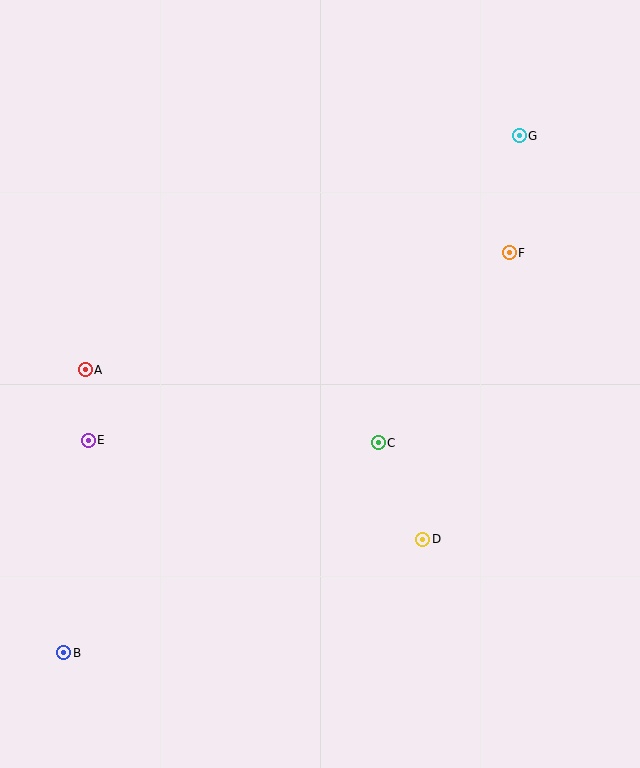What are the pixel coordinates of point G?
Point G is at (519, 136).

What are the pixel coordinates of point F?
Point F is at (509, 253).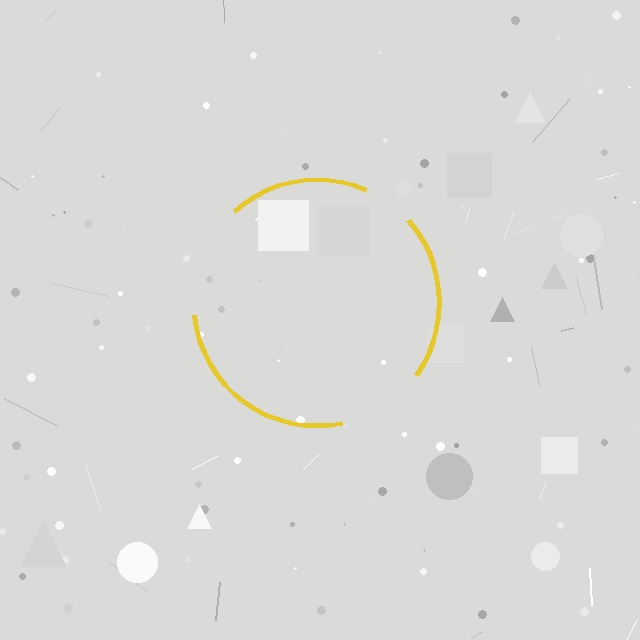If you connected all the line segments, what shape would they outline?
They would outline a circle.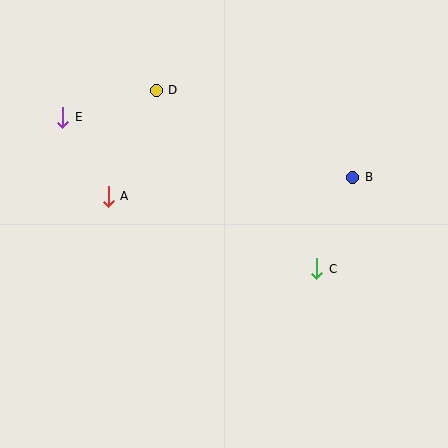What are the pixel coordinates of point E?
Point E is at (63, 117).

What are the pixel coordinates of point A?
Point A is at (108, 196).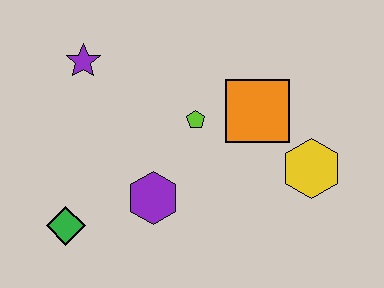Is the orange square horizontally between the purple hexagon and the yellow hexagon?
Yes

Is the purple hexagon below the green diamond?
No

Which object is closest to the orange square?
The lime pentagon is closest to the orange square.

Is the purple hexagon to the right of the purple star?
Yes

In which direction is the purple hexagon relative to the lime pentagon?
The purple hexagon is below the lime pentagon.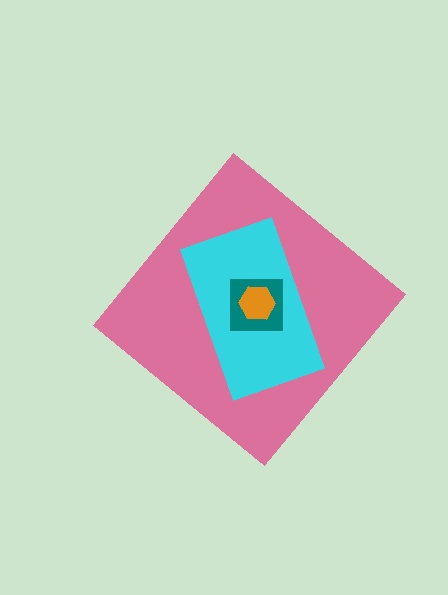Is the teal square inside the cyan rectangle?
Yes.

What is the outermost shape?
The pink diamond.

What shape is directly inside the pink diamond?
The cyan rectangle.